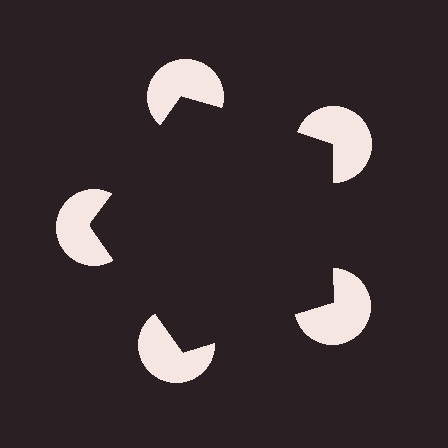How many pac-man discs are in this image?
There are 5 — one at each vertex of the illusory pentagon.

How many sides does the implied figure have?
5 sides.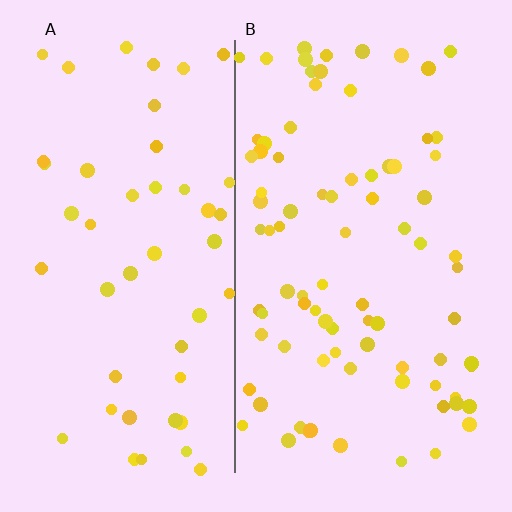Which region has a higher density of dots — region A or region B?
B (the right).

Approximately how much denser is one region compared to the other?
Approximately 1.7× — region B over region A.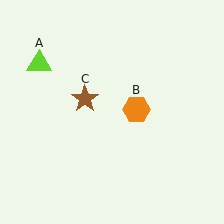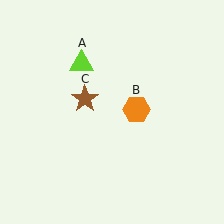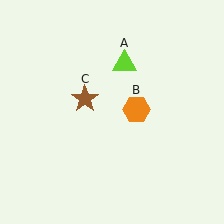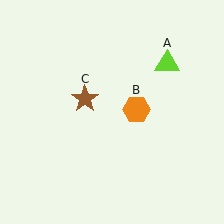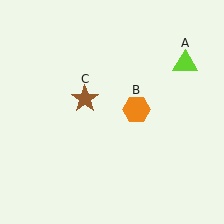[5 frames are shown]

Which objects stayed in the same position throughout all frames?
Orange hexagon (object B) and brown star (object C) remained stationary.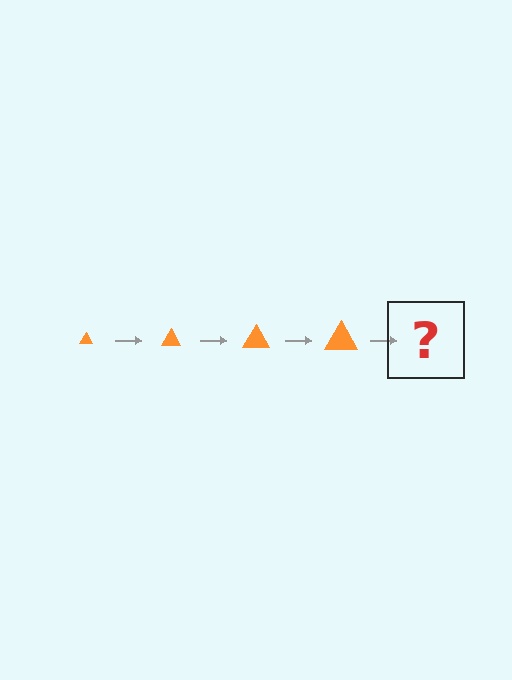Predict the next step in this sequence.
The next step is an orange triangle, larger than the previous one.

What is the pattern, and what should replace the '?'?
The pattern is that the triangle gets progressively larger each step. The '?' should be an orange triangle, larger than the previous one.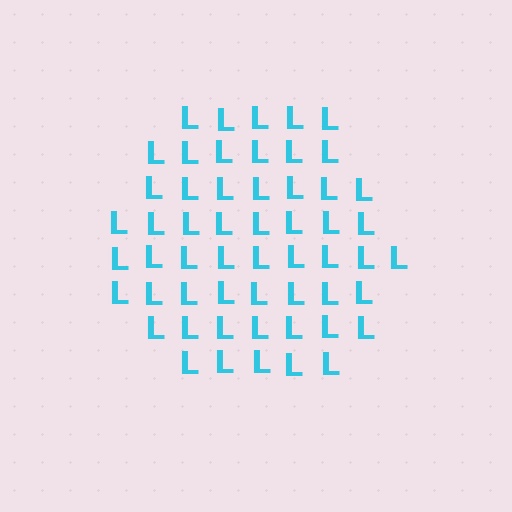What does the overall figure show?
The overall figure shows a hexagon.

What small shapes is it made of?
It is made of small letter L's.